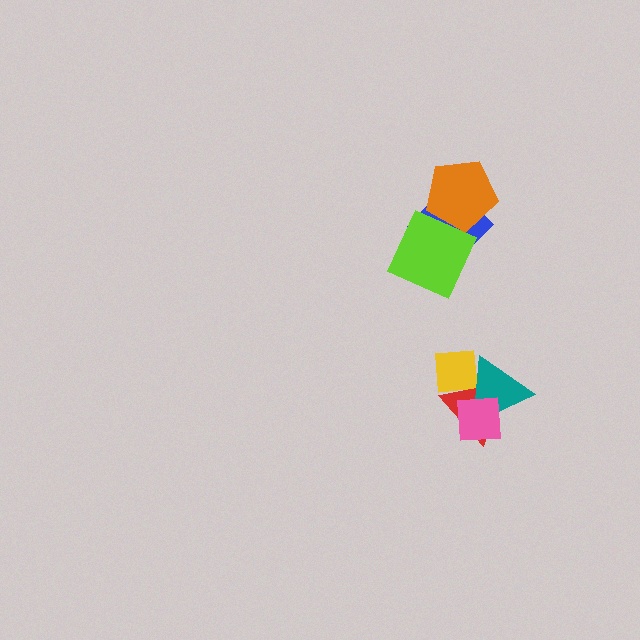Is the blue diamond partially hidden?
Yes, it is partially covered by another shape.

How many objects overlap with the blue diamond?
2 objects overlap with the blue diamond.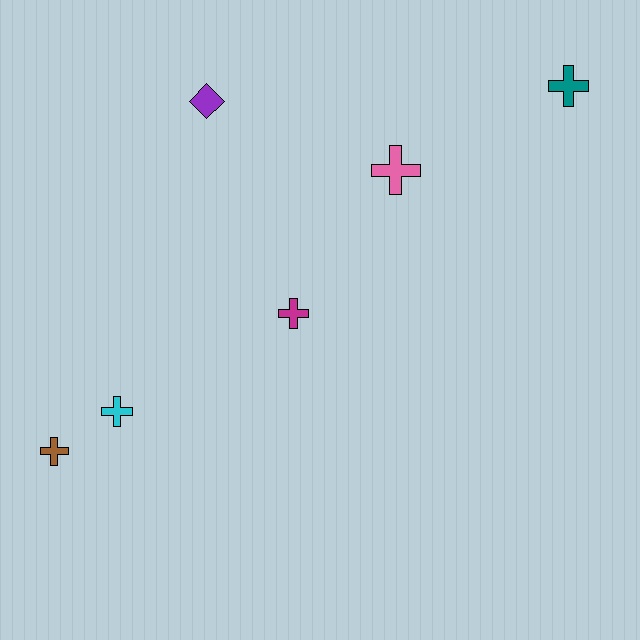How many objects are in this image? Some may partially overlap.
There are 6 objects.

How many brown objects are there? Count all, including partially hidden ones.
There is 1 brown object.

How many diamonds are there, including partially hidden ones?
There is 1 diamond.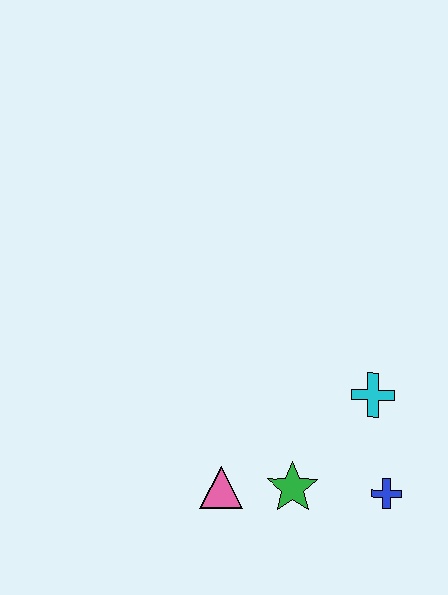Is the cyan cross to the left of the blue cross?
Yes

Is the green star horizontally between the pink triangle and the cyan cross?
Yes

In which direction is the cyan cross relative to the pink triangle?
The cyan cross is to the right of the pink triangle.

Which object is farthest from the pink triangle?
The cyan cross is farthest from the pink triangle.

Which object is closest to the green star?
The pink triangle is closest to the green star.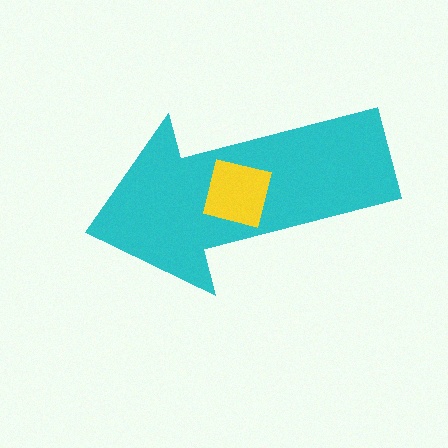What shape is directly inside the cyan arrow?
The yellow square.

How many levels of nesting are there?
2.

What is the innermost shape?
The yellow square.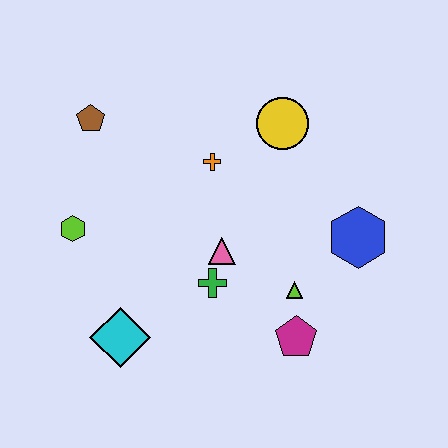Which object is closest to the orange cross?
The yellow circle is closest to the orange cross.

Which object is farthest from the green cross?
The brown pentagon is farthest from the green cross.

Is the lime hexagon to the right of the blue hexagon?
No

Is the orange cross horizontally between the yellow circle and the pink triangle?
No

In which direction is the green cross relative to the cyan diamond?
The green cross is to the right of the cyan diamond.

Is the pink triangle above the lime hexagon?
No